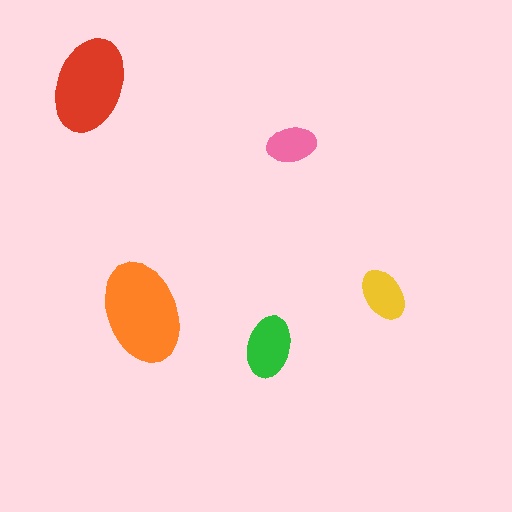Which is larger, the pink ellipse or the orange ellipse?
The orange one.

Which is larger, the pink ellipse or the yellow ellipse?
The yellow one.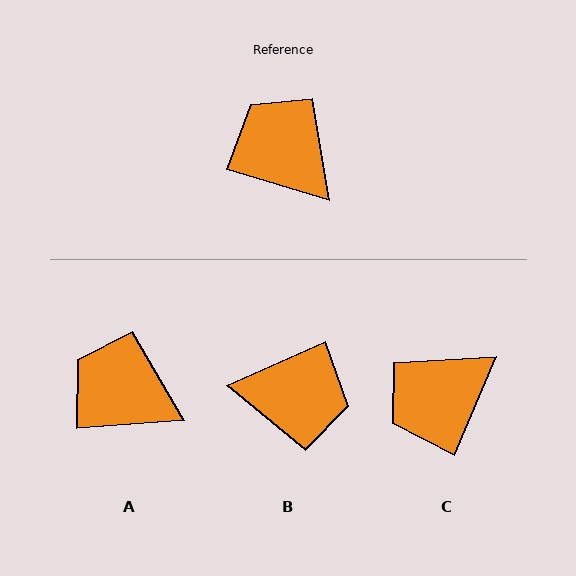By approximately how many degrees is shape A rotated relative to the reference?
Approximately 20 degrees counter-clockwise.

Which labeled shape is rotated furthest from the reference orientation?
B, about 139 degrees away.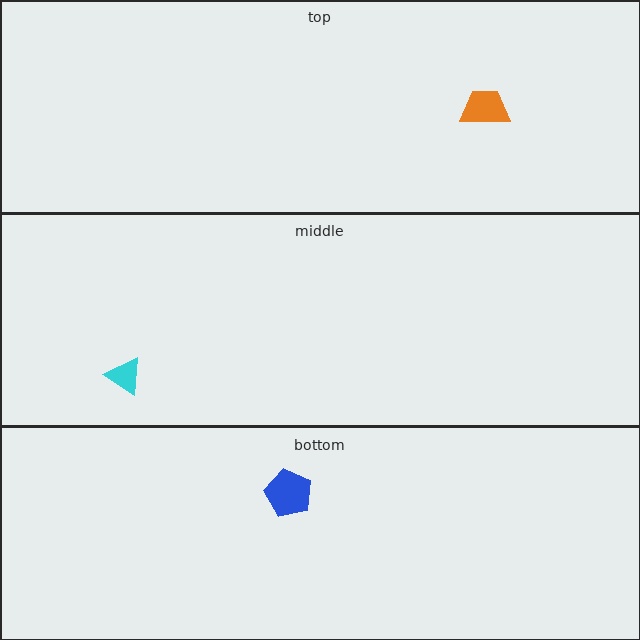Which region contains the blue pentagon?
The bottom region.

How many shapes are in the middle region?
1.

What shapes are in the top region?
The orange trapezoid.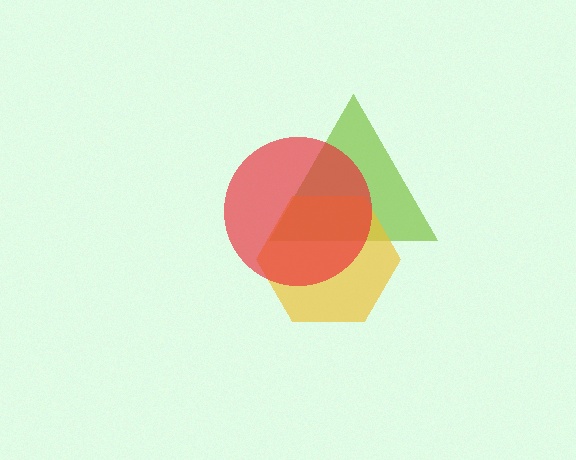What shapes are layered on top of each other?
The layered shapes are: a lime triangle, a yellow hexagon, a red circle.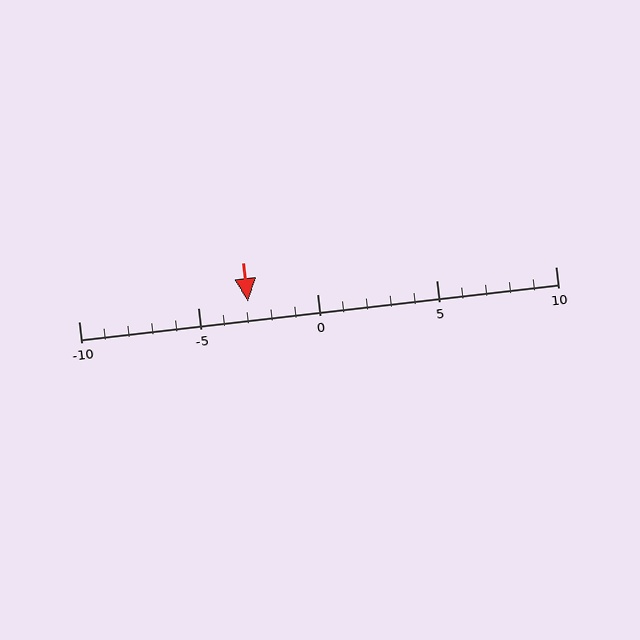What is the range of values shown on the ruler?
The ruler shows values from -10 to 10.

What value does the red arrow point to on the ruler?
The red arrow points to approximately -3.